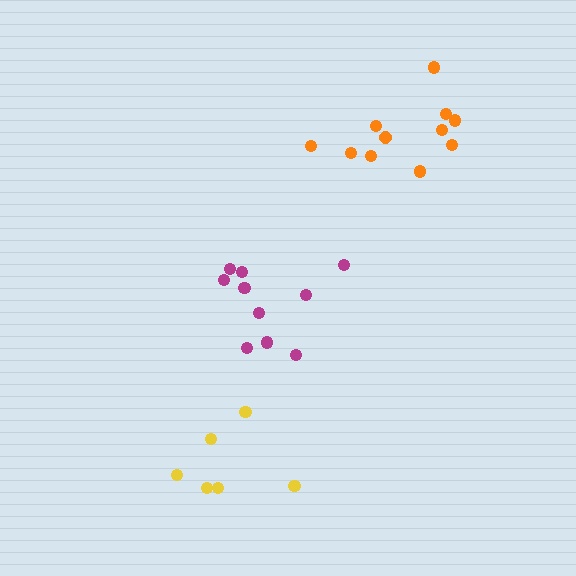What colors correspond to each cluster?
The clusters are colored: magenta, orange, yellow.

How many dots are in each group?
Group 1: 10 dots, Group 2: 11 dots, Group 3: 6 dots (27 total).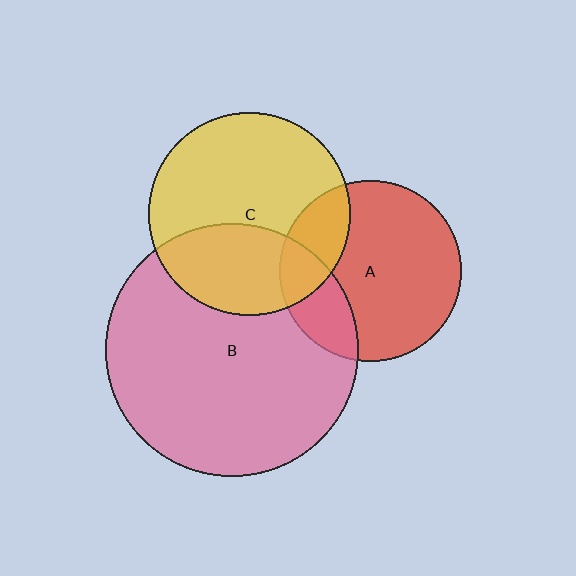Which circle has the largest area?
Circle B (pink).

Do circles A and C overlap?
Yes.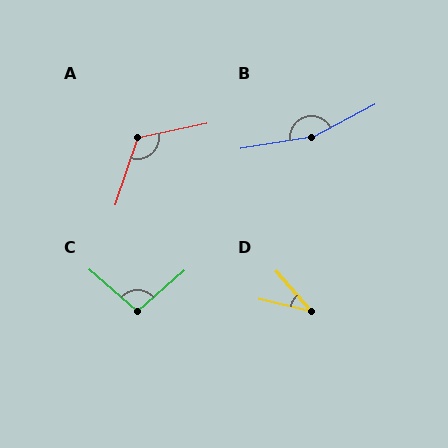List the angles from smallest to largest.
D (35°), C (98°), A (121°), B (162°).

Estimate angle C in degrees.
Approximately 98 degrees.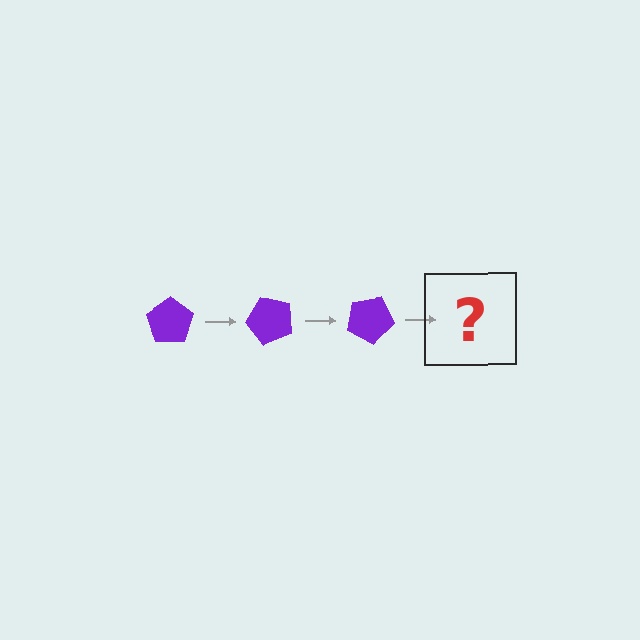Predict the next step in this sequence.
The next step is a purple pentagon rotated 150 degrees.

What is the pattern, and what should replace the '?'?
The pattern is that the pentagon rotates 50 degrees each step. The '?' should be a purple pentagon rotated 150 degrees.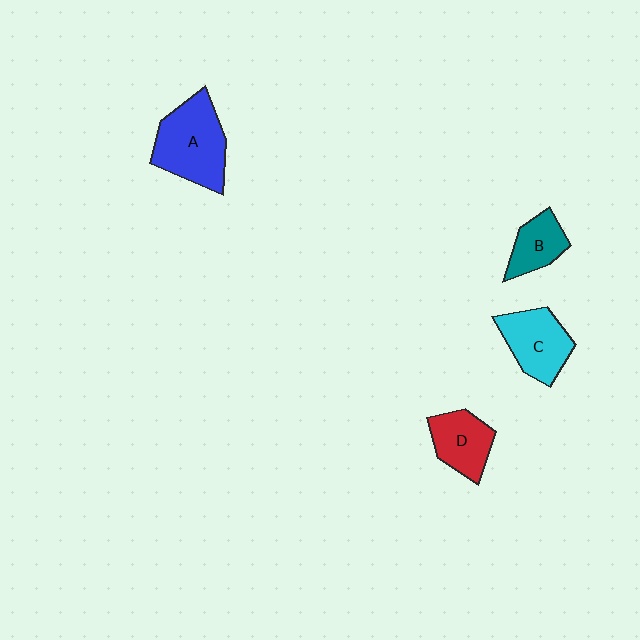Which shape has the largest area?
Shape A (blue).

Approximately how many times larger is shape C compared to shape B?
Approximately 1.5 times.